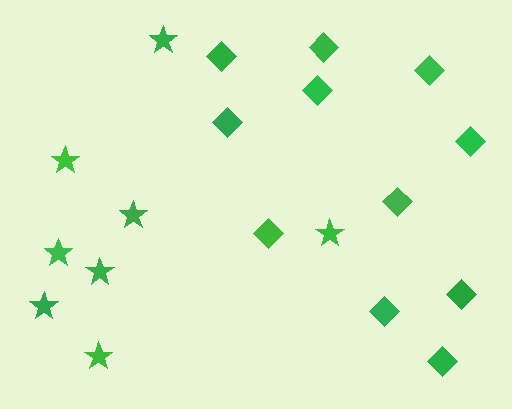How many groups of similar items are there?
There are 2 groups: one group of stars (8) and one group of diamonds (11).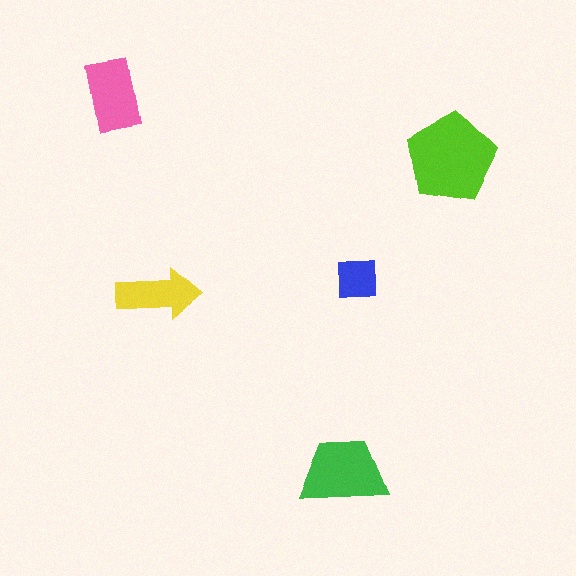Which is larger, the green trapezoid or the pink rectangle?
The green trapezoid.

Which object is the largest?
The lime pentagon.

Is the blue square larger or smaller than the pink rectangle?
Smaller.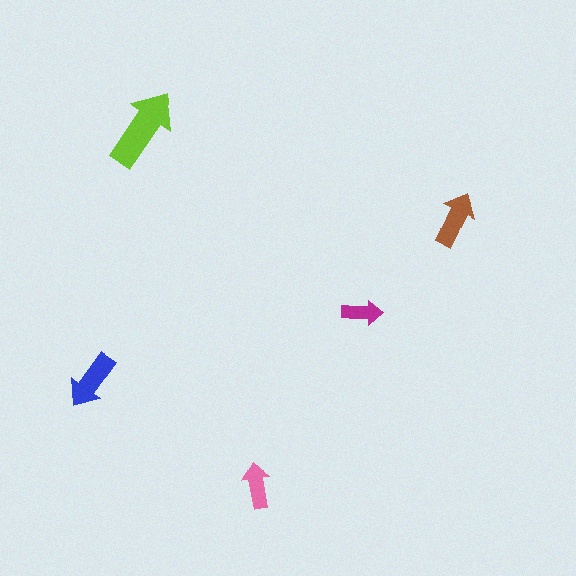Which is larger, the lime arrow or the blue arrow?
The lime one.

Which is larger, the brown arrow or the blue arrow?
The blue one.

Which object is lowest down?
The pink arrow is bottommost.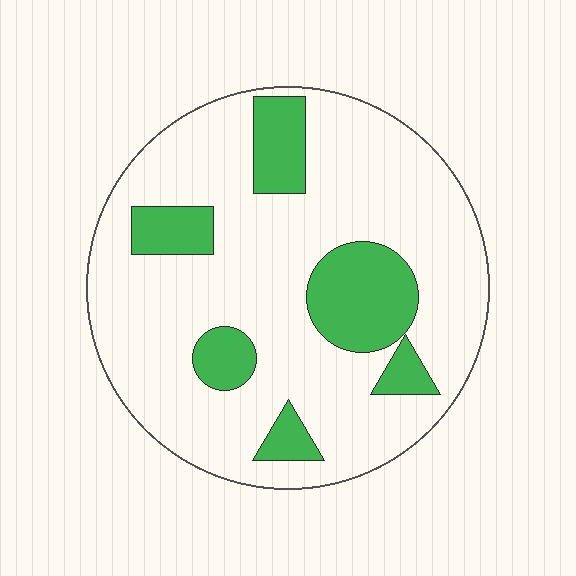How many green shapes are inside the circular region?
6.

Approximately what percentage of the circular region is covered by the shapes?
Approximately 20%.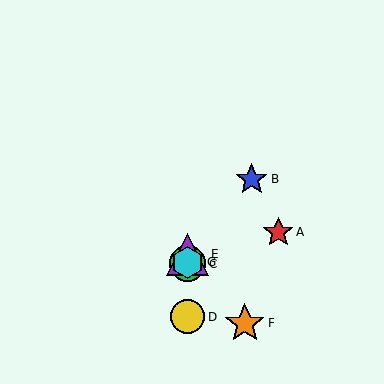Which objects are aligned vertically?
Objects C, D, E, G are aligned vertically.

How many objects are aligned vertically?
4 objects (C, D, E, G) are aligned vertically.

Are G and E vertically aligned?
Yes, both are at x≈188.